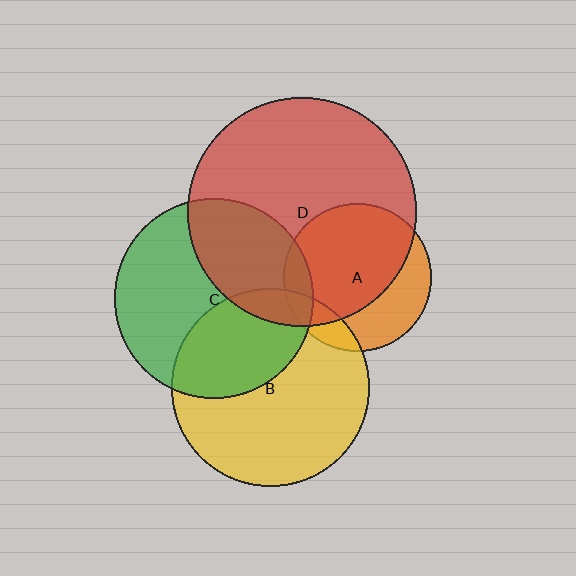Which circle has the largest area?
Circle D (red).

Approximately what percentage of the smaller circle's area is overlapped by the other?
Approximately 35%.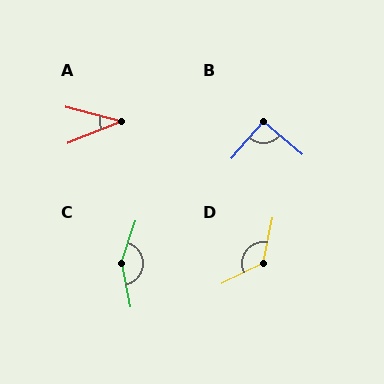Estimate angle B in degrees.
Approximately 90 degrees.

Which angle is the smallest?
A, at approximately 37 degrees.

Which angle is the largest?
C, at approximately 150 degrees.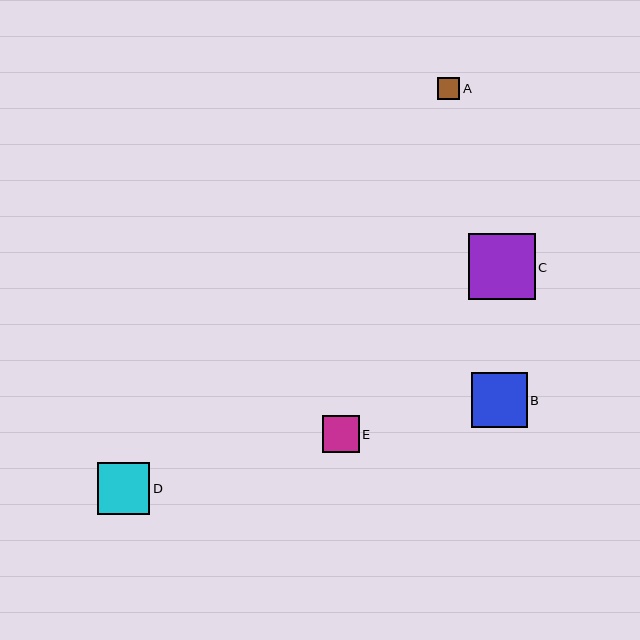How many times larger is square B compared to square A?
Square B is approximately 2.5 times the size of square A.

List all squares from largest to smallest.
From largest to smallest: C, B, D, E, A.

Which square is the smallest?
Square A is the smallest with a size of approximately 22 pixels.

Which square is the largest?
Square C is the largest with a size of approximately 67 pixels.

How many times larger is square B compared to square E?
Square B is approximately 1.5 times the size of square E.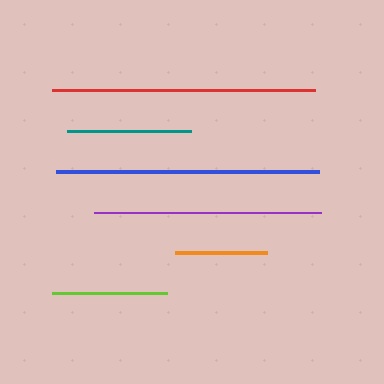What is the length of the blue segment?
The blue segment is approximately 263 pixels long.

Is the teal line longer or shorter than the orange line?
The teal line is longer than the orange line.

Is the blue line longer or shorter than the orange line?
The blue line is longer than the orange line.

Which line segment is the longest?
The red line is the longest at approximately 263 pixels.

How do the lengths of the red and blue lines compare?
The red and blue lines are approximately the same length.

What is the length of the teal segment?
The teal segment is approximately 124 pixels long.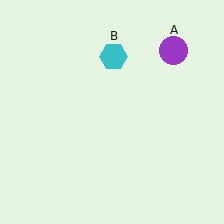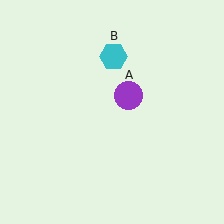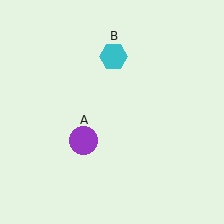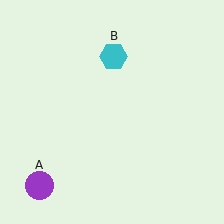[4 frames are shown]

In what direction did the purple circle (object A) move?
The purple circle (object A) moved down and to the left.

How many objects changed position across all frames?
1 object changed position: purple circle (object A).